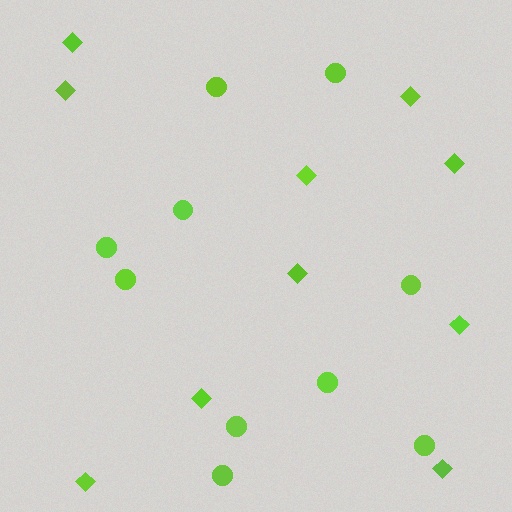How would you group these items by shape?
There are 2 groups: one group of diamonds (10) and one group of circles (10).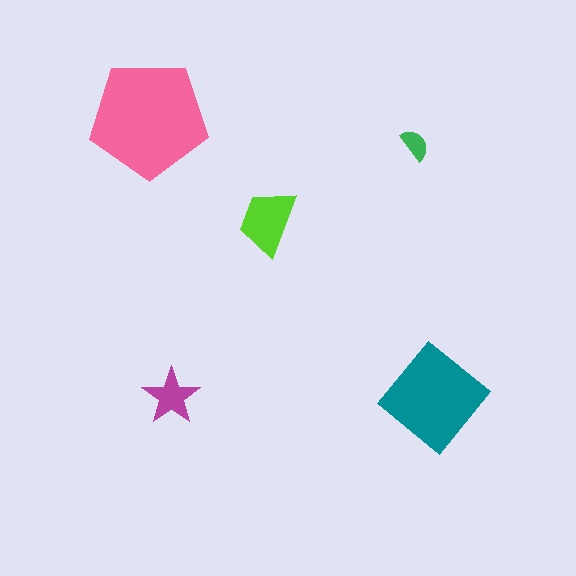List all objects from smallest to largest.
The green semicircle, the magenta star, the lime trapezoid, the teal diamond, the pink pentagon.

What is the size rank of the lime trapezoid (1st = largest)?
3rd.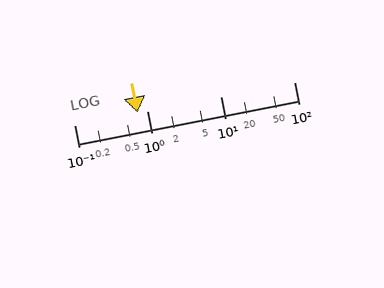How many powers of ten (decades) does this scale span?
The scale spans 3 decades, from 0.1 to 100.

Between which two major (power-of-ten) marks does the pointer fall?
The pointer is between 0.1 and 1.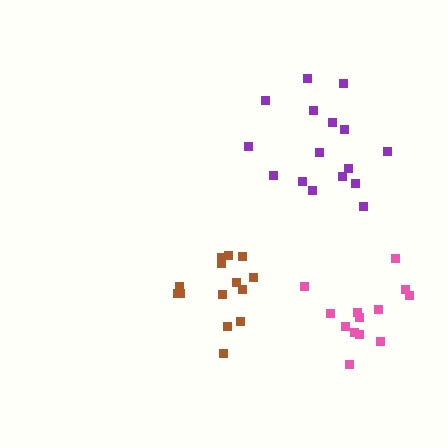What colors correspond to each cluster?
The clusters are colored: brown, purple, pink.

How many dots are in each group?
Group 1: 14 dots, Group 2: 16 dots, Group 3: 13 dots (43 total).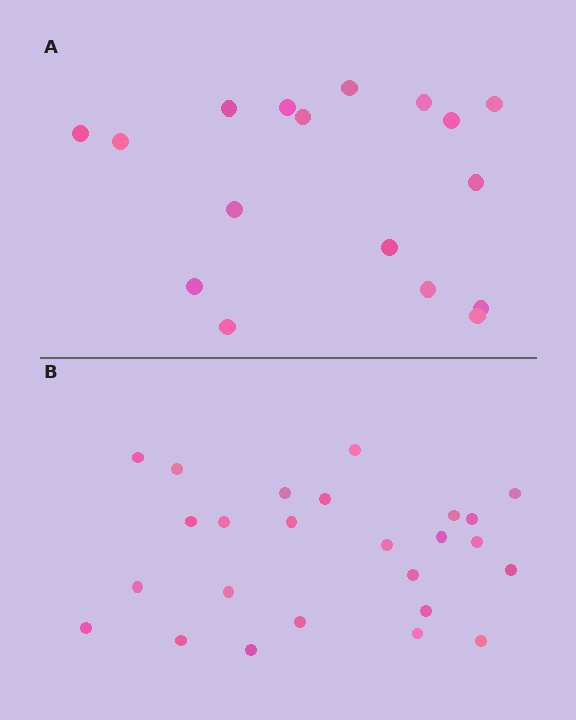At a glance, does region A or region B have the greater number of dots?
Region B (the bottom region) has more dots.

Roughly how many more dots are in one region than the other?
Region B has roughly 8 or so more dots than region A.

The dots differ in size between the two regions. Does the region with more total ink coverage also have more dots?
No. Region A has more total ink coverage because its dots are larger, but region B actually contains more individual dots. Total area can be misleading — the number of items is what matters here.